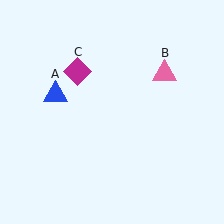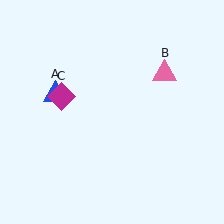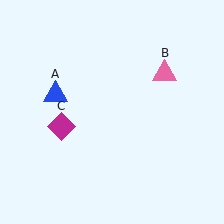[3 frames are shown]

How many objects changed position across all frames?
1 object changed position: magenta diamond (object C).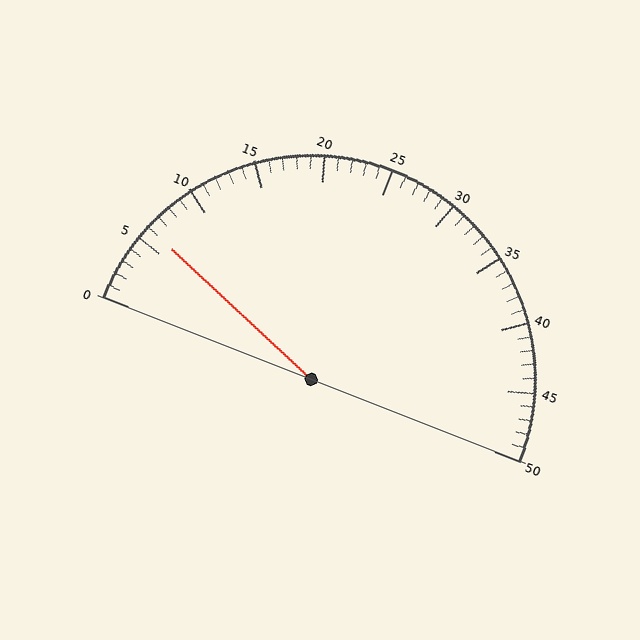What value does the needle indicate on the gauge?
The needle indicates approximately 6.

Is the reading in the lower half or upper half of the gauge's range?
The reading is in the lower half of the range (0 to 50).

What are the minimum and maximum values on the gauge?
The gauge ranges from 0 to 50.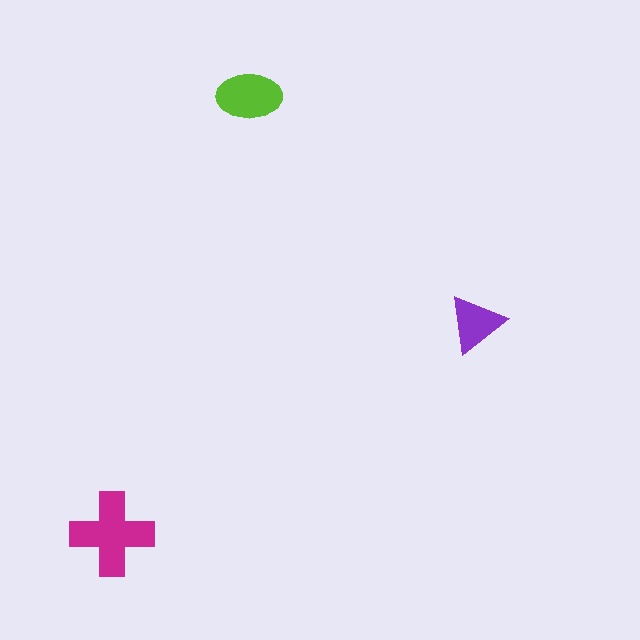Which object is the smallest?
The purple triangle.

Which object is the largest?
The magenta cross.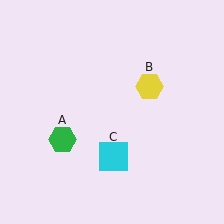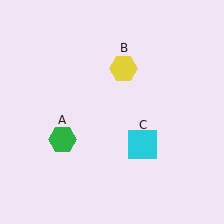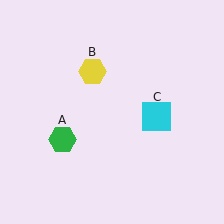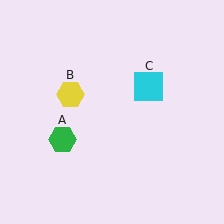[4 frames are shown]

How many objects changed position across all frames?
2 objects changed position: yellow hexagon (object B), cyan square (object C).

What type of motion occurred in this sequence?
The yellow hexagon (object B), cyan square (object C) rotated counterclockwise around the center of the scene.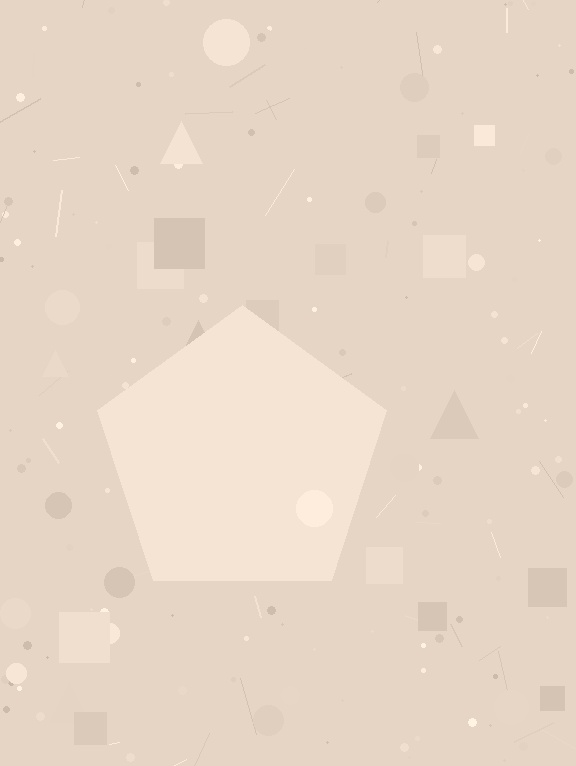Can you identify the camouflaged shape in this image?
The camouflaged shape is a pentagon.